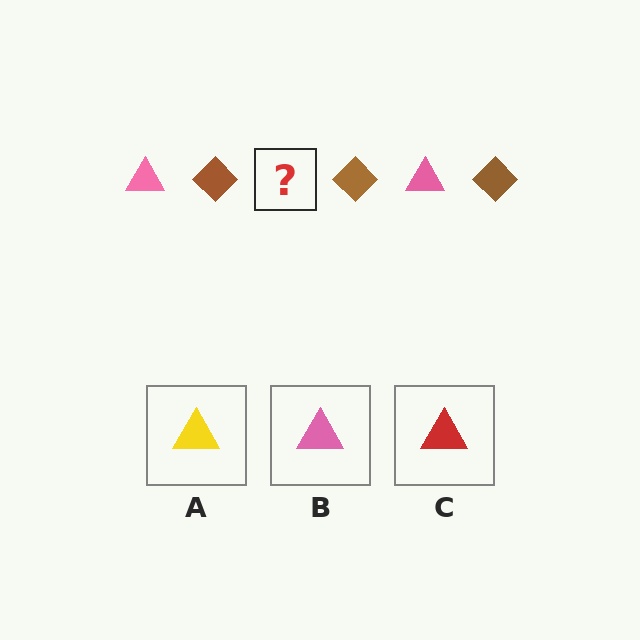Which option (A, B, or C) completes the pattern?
B.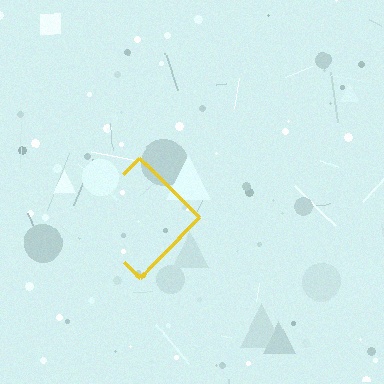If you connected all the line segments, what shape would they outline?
They would outline a diamond.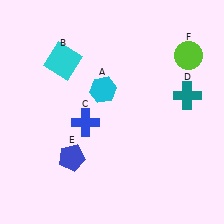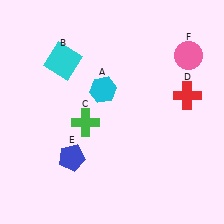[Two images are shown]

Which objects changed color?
C changed from blue to green. D changed from teal to red. F changed from lime to pink.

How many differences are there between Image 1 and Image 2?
There are 3 differences between the two images.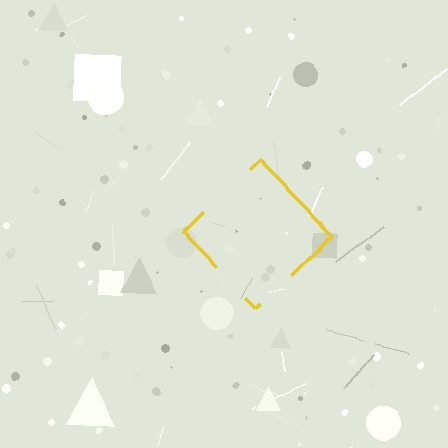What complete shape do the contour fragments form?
The contour fragments form a diamond.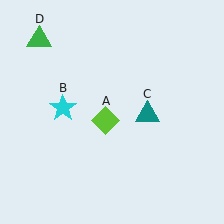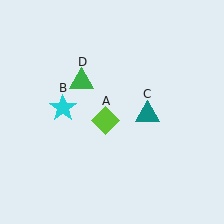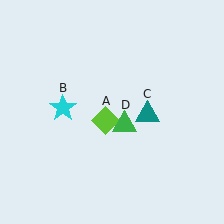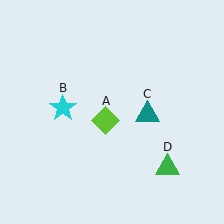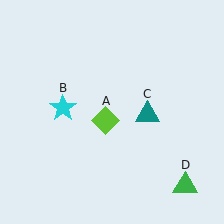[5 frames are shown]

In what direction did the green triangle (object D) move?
The green triangle (object D) moved down and to the right.